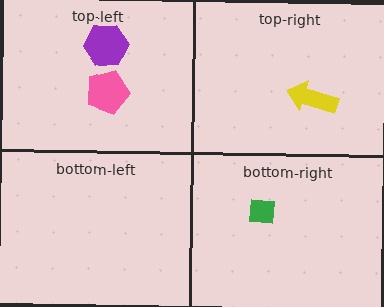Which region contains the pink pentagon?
The top-left region.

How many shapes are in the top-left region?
2.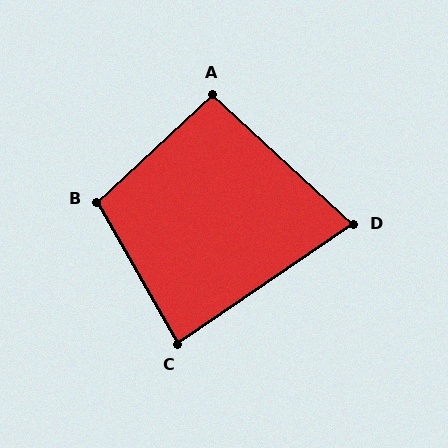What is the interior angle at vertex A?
Approximately 95 degrees (approximately right).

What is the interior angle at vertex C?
Approximately 85 degrees (approximately right).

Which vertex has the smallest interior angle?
D, at approximately 77 degrees.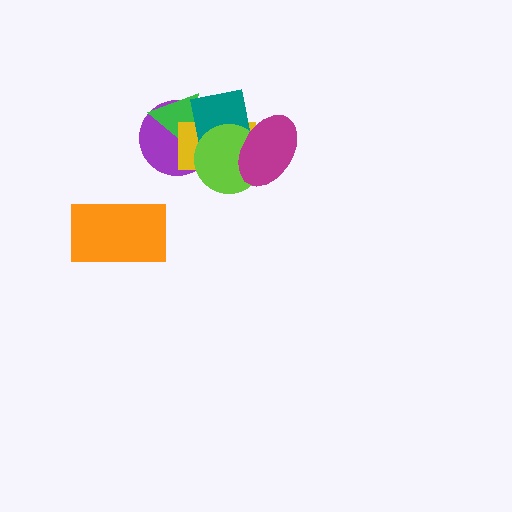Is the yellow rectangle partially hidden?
Yes, it is partially covered by another shape.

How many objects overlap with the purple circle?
4 objects overlap with the purple circle.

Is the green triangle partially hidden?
Yes, it is partially covered by another shape.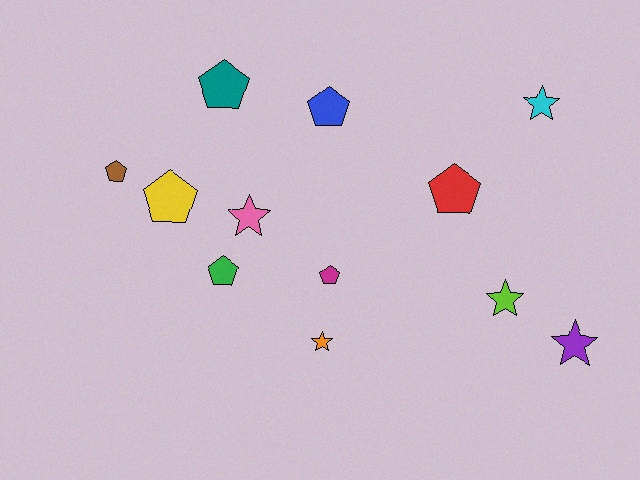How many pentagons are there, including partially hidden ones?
There are 7 pentagons.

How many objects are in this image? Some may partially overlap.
There are 12 objects.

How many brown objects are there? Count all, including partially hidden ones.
There is 1 brown object.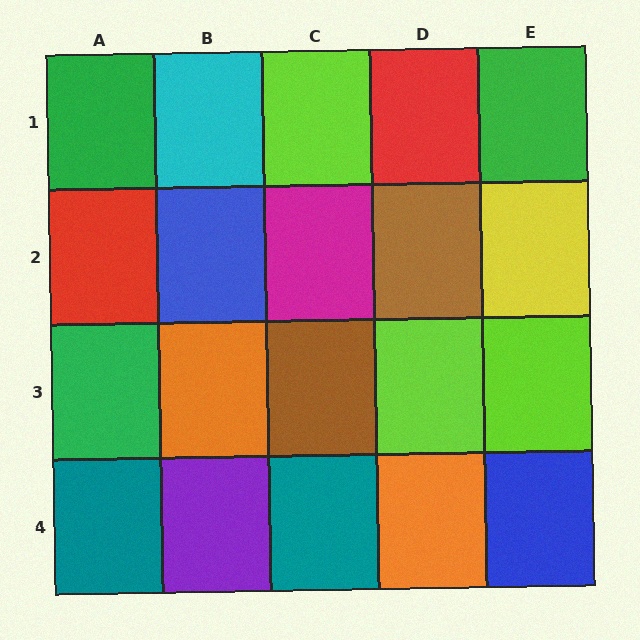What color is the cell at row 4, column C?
Teal.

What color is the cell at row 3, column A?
Green.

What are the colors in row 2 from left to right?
Red, blue, magenta, brown, yellow.